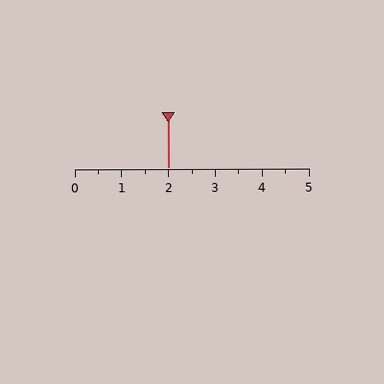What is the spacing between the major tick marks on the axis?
The major ticks are spaced 1 apart.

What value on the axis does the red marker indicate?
The marker indicates approximately 2.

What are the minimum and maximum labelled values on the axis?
The axis runs from 0 to 5.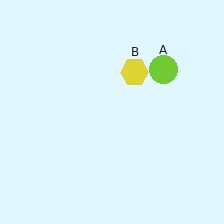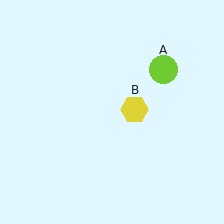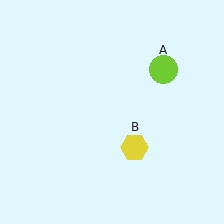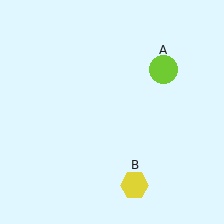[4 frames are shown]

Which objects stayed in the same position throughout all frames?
Lime circle (object A) remained stationary.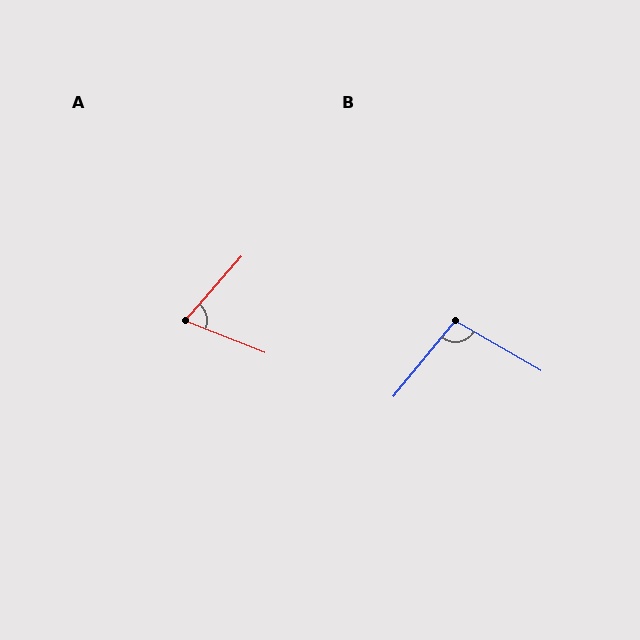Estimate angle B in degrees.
Approximately 99 degrees.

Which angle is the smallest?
A, at approximately 71 degrees.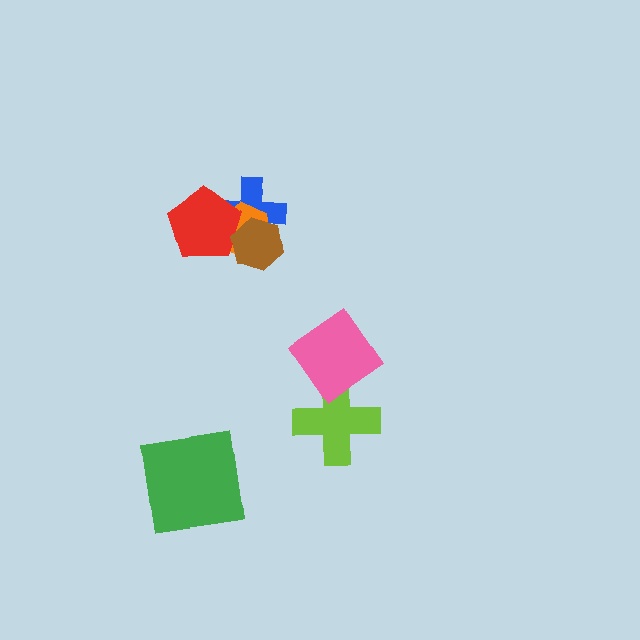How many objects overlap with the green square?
0 objects overlap with the green square.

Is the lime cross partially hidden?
Yes, it is partially covered by another shape.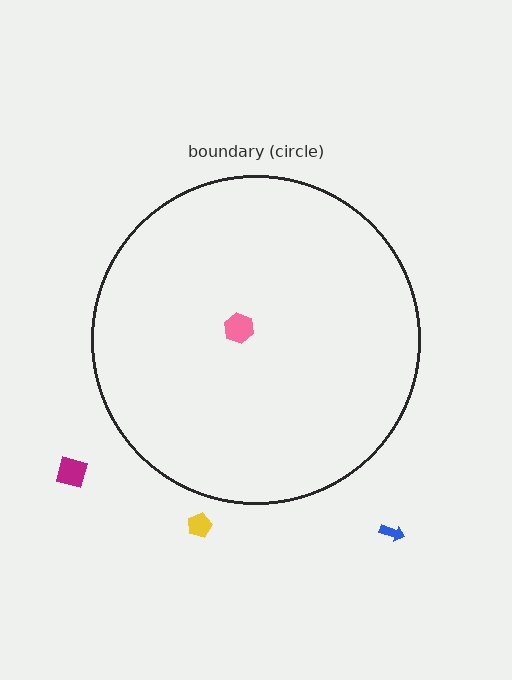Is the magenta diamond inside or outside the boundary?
Outside.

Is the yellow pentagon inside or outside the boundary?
Outside.